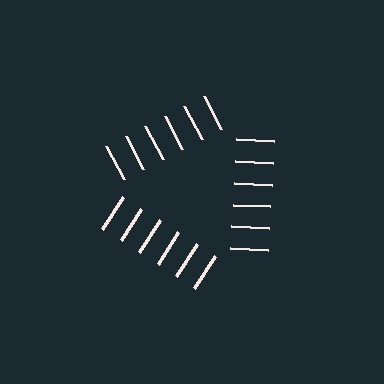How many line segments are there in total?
18 — 6 along each of the 3 edges.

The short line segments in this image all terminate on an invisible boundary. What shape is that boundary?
An illusory triangle — the line segments terminate on its edges but no continuous stroke is drawn.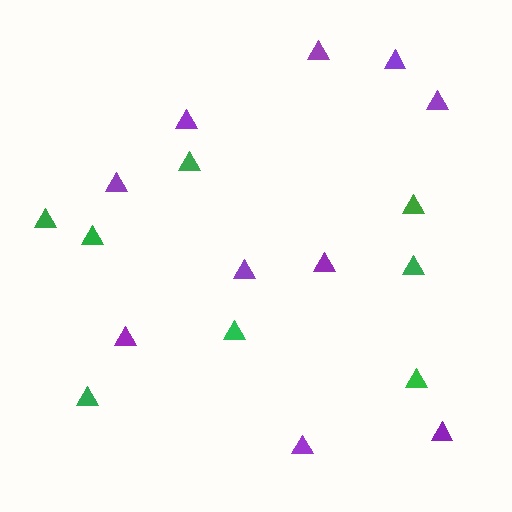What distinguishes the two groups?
There are 2 groups: one group of green triangles (8) and one group of purple triangles (10).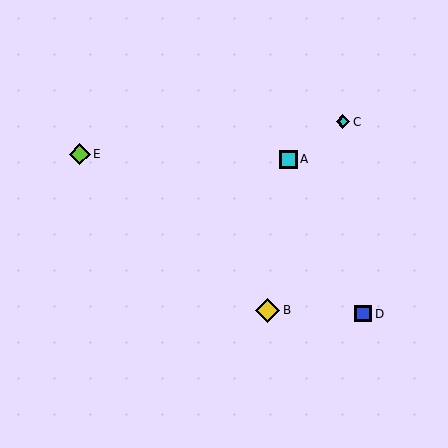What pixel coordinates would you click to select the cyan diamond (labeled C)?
Click at (343, 122) to select the cyan diamond C.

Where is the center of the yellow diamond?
The center of the yellow diamond is at (268, 310).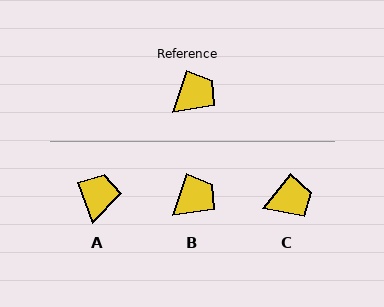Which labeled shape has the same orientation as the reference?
B.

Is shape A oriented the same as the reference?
No, it is off by about 37 degrees.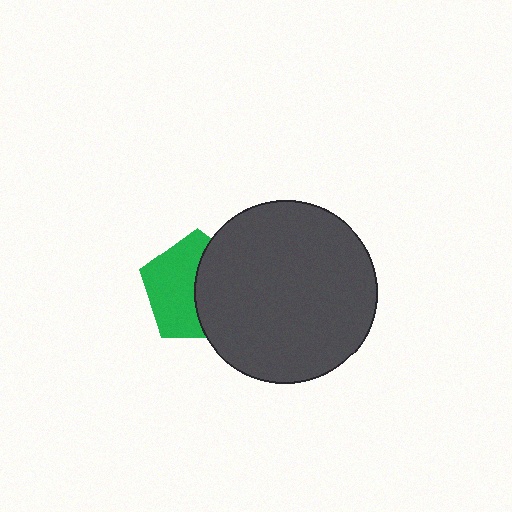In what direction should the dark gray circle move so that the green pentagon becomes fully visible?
The dark gray circle should move right. That is the shortest direction to clear the overlap and leave the green pentagon fully visible.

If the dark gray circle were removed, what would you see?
You would see the complete green pentagon.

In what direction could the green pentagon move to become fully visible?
The green pentagon could move left. That would shift it out from behind the dark gray circle entirely.